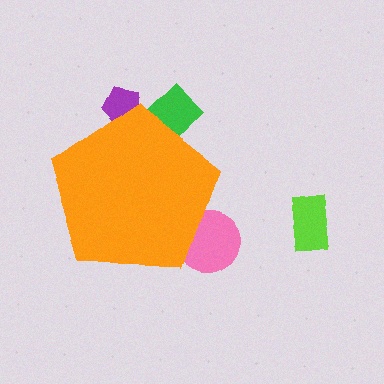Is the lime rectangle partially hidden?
No, the lime rectangle is fully visible.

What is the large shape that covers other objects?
An orange pentagon.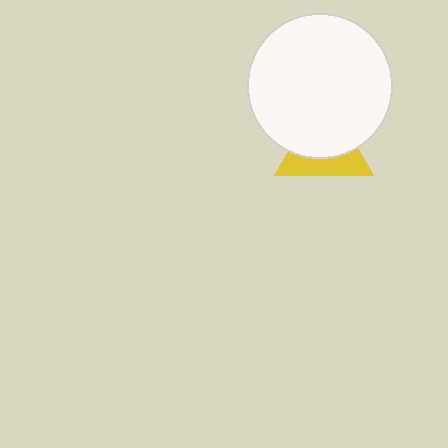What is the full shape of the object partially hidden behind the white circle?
The partially hidden object is a yellow triangle.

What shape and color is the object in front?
The object in front is a white circle.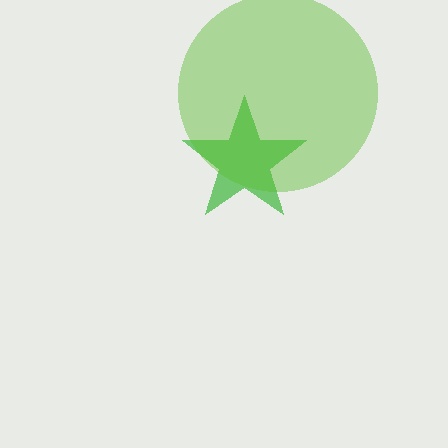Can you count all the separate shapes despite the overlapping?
Yes, there are 2 separate shapes.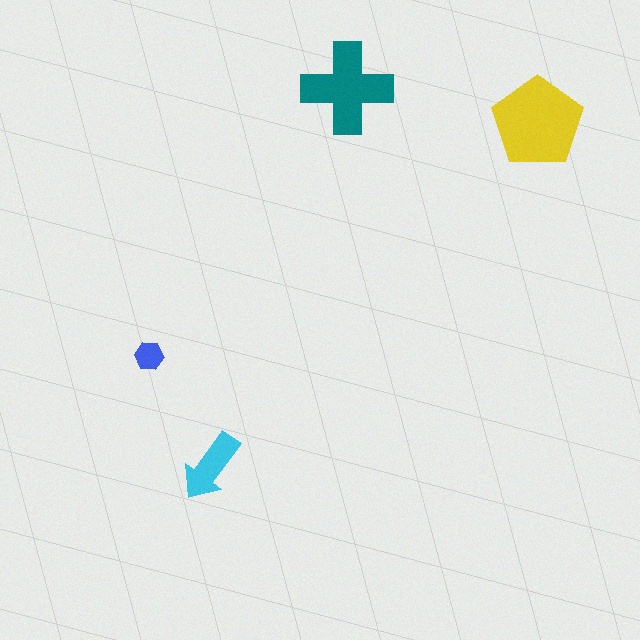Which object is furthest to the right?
The yellow pentagon is rightmost.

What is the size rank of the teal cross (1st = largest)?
2nd.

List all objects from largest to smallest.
The yellow pentagon, the teal cross, the cyan arrow, the blue hexagon.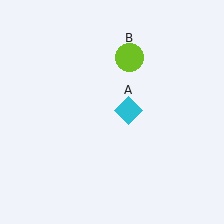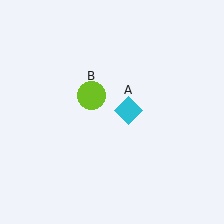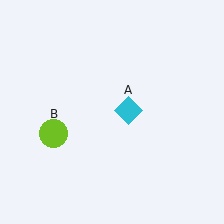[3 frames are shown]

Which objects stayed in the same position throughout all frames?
Cyan diamond (object A) remained stationary.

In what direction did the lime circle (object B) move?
The lime circle (object B) moved down and to the left.